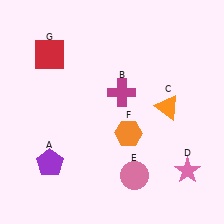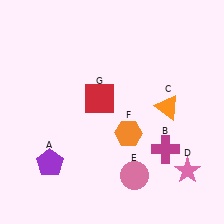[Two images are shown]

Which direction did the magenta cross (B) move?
The magenta cross (B) moved down.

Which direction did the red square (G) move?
The red square (G) moved right.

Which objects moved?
The objects that moved are: the magenta cross (B), the red square (G).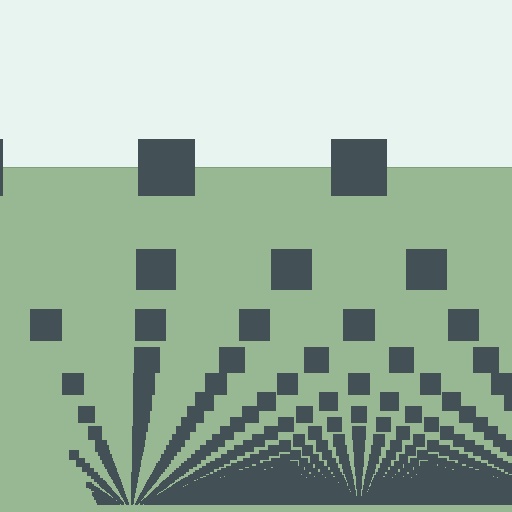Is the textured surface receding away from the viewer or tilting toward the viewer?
The surface appears to tilt toward the viewer. Texture elements get larger and sparser toward the top.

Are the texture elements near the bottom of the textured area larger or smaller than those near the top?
Smaller. The gradient is inverted — elements near the bottom are smaller and denser.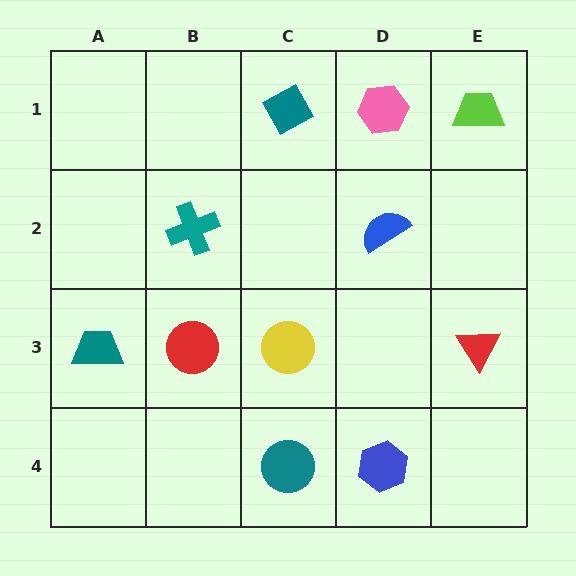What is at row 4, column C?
A teal circle.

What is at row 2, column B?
A teal cross.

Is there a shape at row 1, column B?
No, that cell is empty.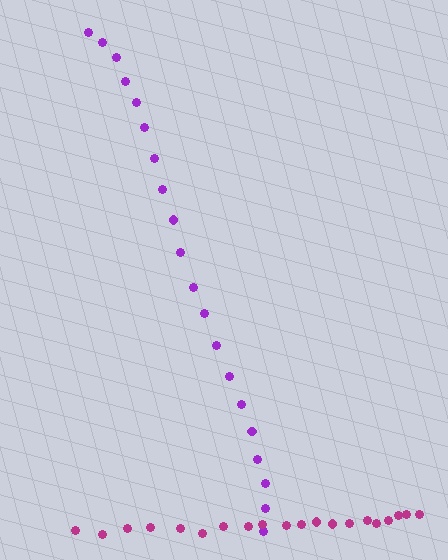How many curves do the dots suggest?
There are 2 distinct paths.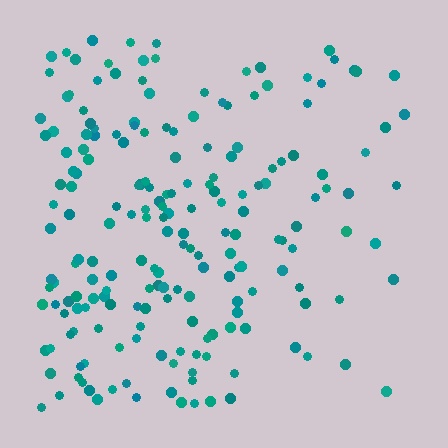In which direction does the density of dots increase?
From right to left, with the left side densest.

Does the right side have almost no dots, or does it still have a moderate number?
Still a moderate number, just noticeably fewer than the left.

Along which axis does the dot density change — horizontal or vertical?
Horizontal.